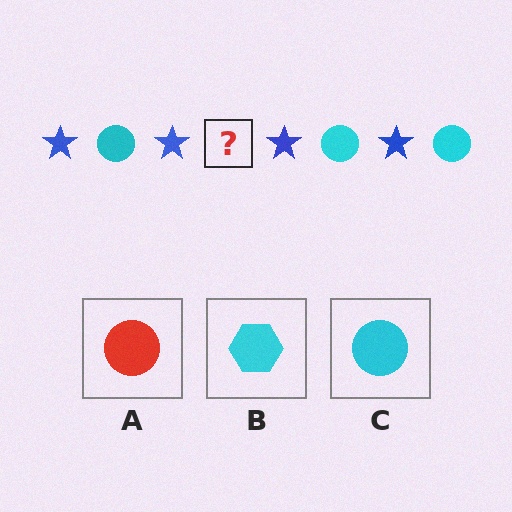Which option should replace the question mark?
Option C.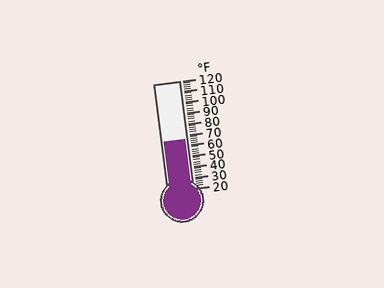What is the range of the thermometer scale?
The thermometer scale ranges from 20°F to 120°F.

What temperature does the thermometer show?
The thermometer shows approximately 66°F.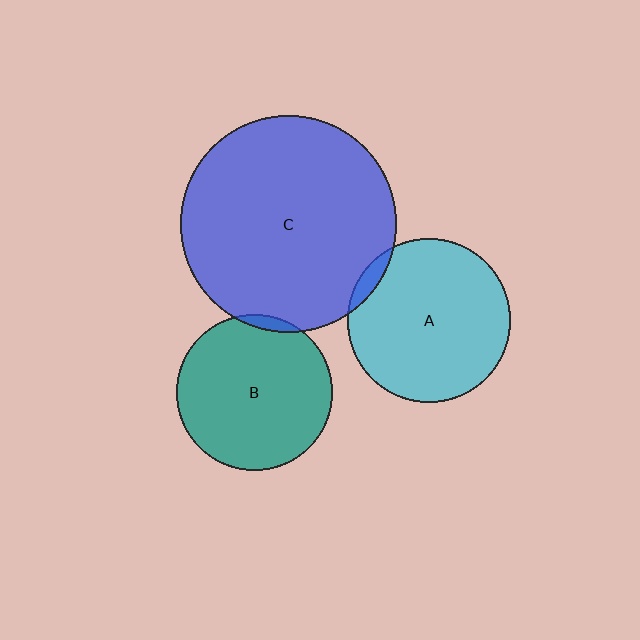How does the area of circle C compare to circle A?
Approximately 1.8 times.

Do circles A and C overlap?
Yes.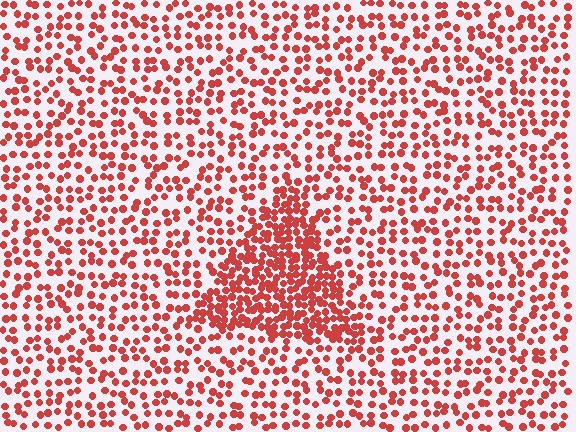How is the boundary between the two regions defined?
The boundary is defined by a change in element density (approximately 2.3x ratio). All elements are the same color, size, and shape.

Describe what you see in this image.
The image contains small red elements arranged at two different densities. A triangle-shaped region is visible where the elements are more densely packed than the surrounding area.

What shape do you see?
I see a triangle.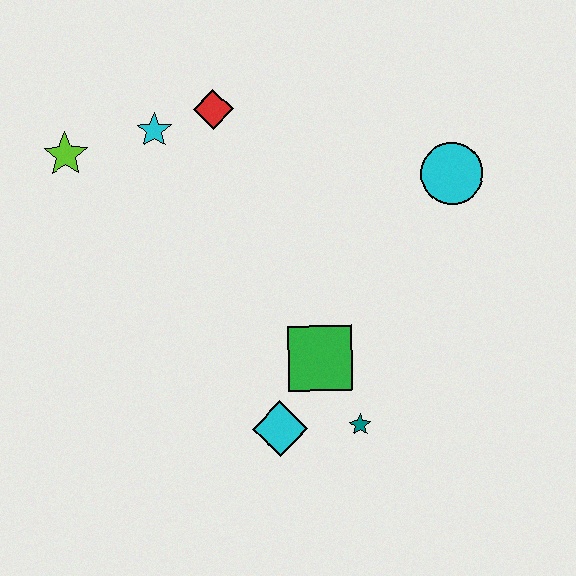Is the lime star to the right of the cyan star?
No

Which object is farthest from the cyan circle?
The lime star is farthest from the cyan circle.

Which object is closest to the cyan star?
The red diamond is closest to the cyan star.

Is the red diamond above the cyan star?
Yes